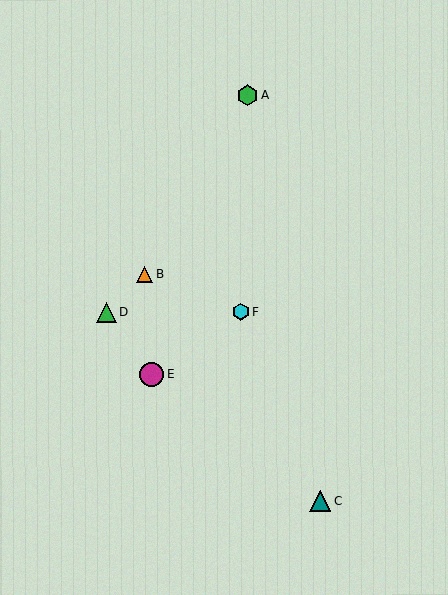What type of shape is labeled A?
Shape A is a green hexagon.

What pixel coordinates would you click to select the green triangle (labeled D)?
Click at (106, 313) to select the green triangle D.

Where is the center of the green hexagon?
The center of the green hexagon is at (248, 95).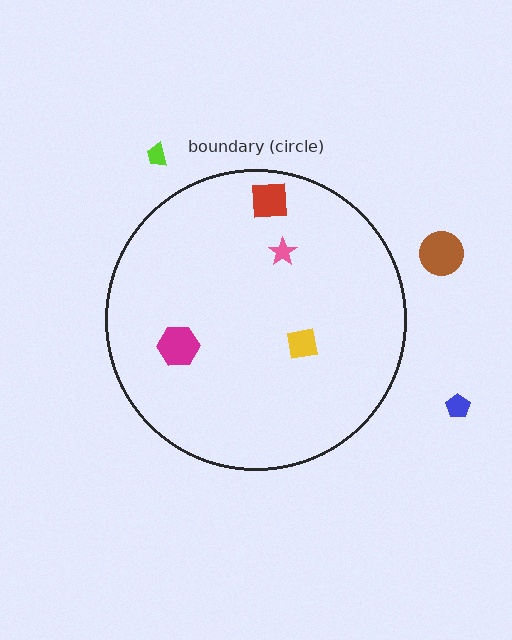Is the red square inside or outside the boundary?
Inside.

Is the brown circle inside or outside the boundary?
Outside.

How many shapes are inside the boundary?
4 inside, 3 outside.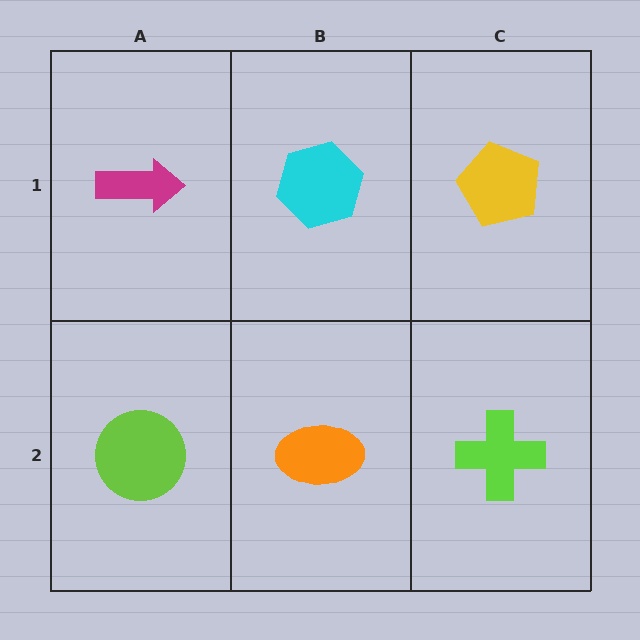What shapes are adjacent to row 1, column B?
An orange ellipse (row 2, column B), a magenta arrow (row 1, column A), a yellow pentagon (row 1, column C).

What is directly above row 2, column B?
A cyan hexagon.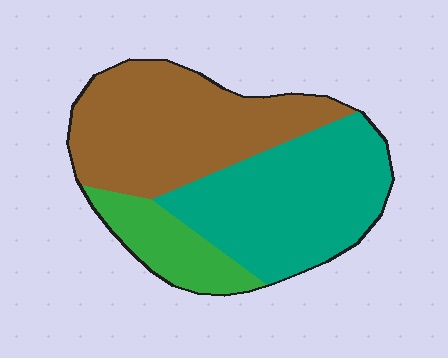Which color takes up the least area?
Green, at roughly 15%.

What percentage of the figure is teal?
Teal covers roughly 40% of the figure.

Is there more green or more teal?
Teal.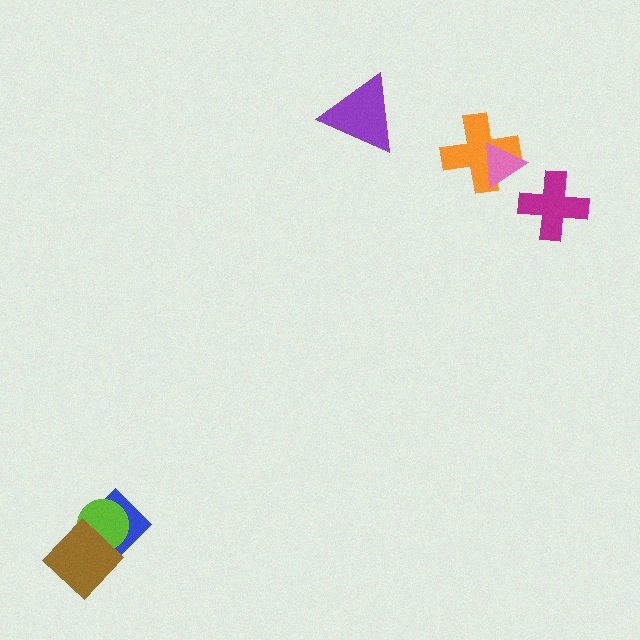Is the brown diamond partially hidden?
No, no other shape covers it.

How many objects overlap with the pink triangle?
1 object overlaps with the pink triangle.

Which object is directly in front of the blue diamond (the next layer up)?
The lime circle is directly in front of the blue diamond.